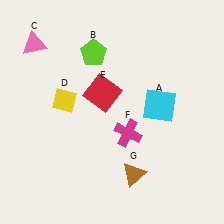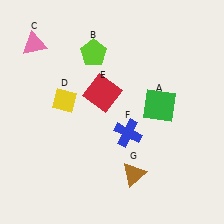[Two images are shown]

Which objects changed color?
A changed from cyan to green. F changed from magenta to blue.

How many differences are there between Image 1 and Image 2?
There are 2 differences between the two images.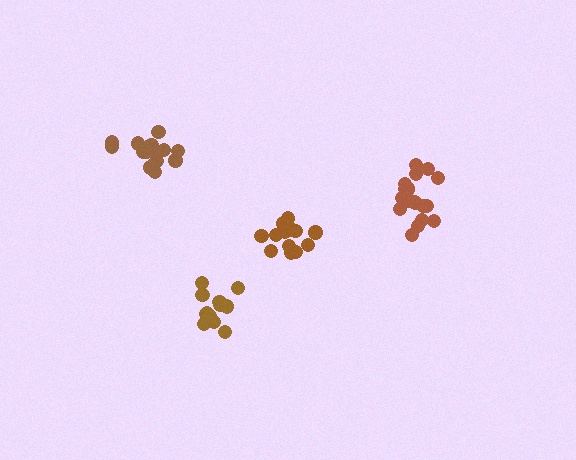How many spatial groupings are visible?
There are 4 spatial groupings.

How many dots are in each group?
Group 1: 15 dots, Group 2: 13 dots, Group 3: 18 dots, Group 4: 13 dots (59 total).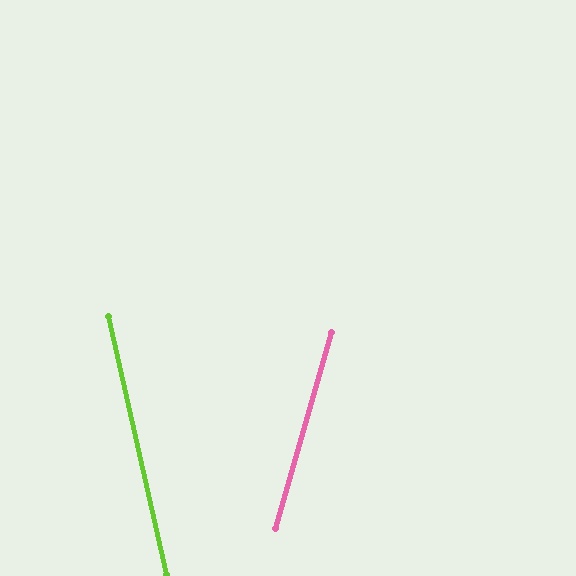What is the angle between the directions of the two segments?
Approximately 29 degrees.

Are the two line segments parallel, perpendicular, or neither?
Neither parallel nor perpendicular — they differ by about 29°.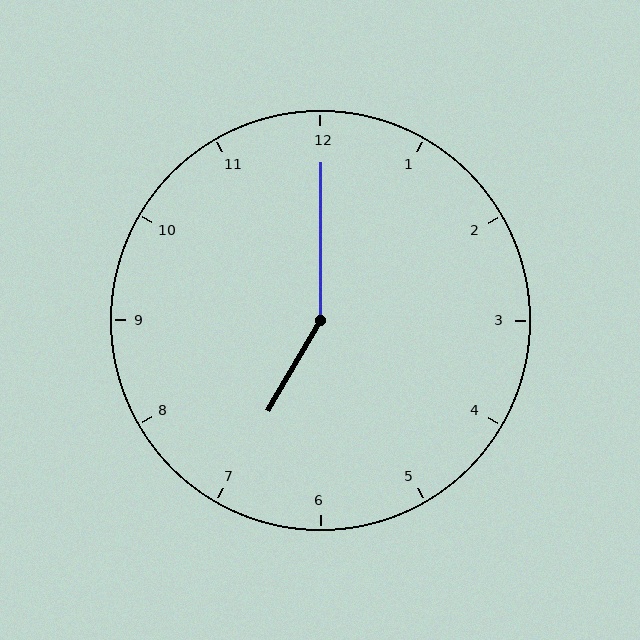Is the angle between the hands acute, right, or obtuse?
It is obtuse.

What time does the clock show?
7:00.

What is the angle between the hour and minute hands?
Approximately 150 degrees.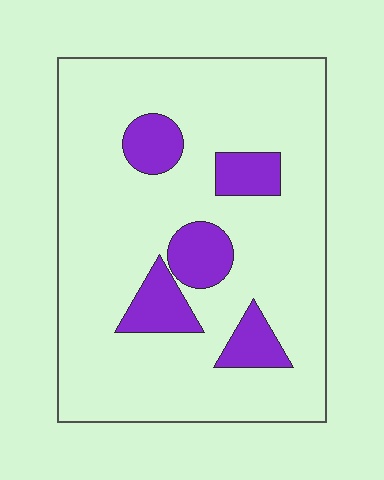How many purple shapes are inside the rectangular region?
5.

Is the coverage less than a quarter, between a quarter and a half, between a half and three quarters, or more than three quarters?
Less than a quarter.